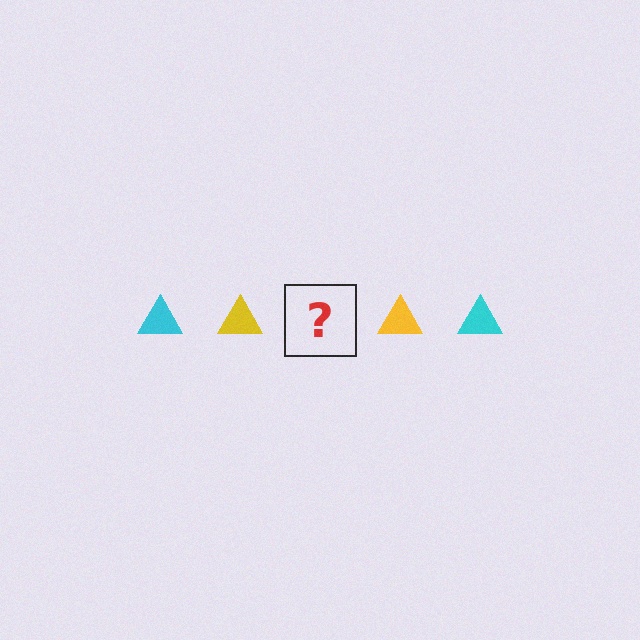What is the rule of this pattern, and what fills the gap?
The rule is that the pattern cycles through cyan, yellow triangles. The gap should be filled with a cyan triangle.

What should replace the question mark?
The question mark should be replaced with a cyan triangle.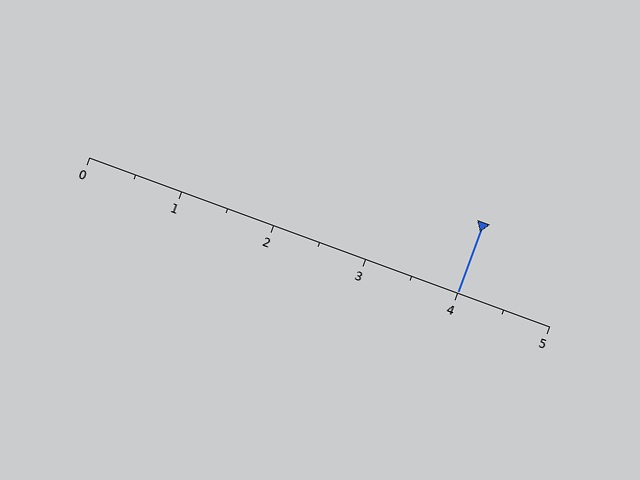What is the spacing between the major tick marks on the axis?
The major ticks are spaced 1 apart.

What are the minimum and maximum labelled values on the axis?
The axis runs from 0 to 5.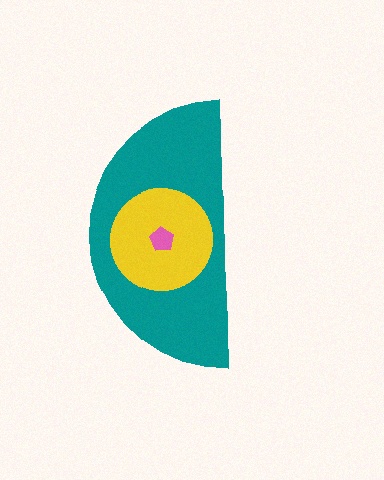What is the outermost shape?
The teal semicircle.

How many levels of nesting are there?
3.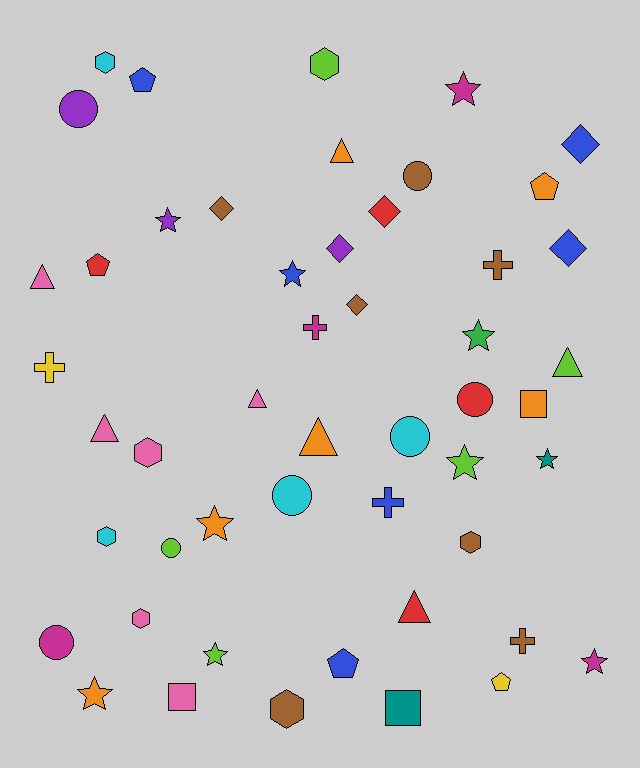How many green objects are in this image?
There is 1 green object.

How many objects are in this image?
There are 50 objects.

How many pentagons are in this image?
There are 5 pentagons.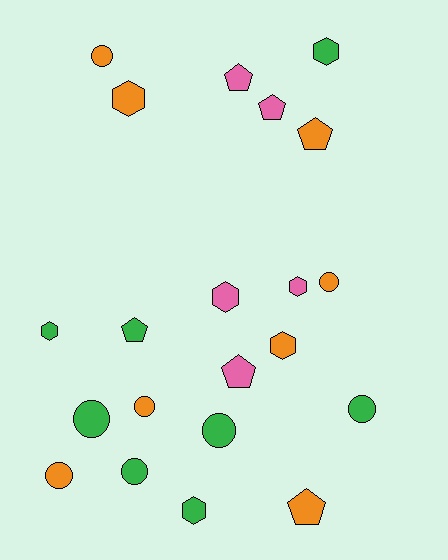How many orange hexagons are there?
There are 2 orange hexagons.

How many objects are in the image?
There are 21 objects.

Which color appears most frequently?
Orange, with 8 objects.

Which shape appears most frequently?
Circle, with 8 objects.